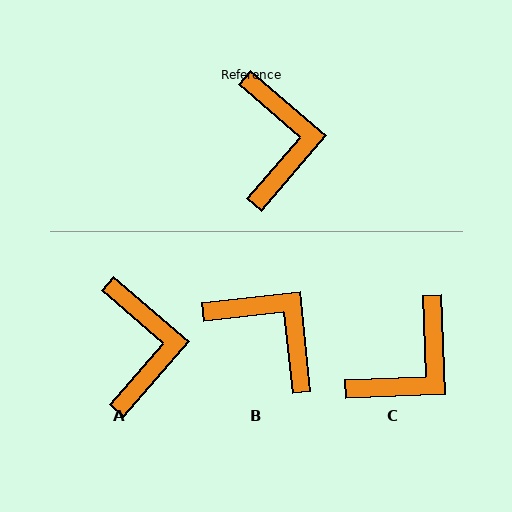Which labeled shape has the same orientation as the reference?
A.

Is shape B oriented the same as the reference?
No, it is off by about 47 degrees.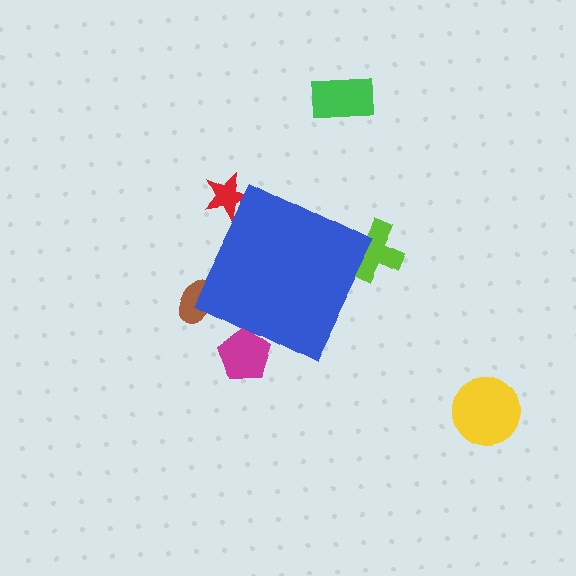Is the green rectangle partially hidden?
No, the green rectangle is fully visible.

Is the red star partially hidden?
Yes, the red star is partially hidden behind the blue diamond.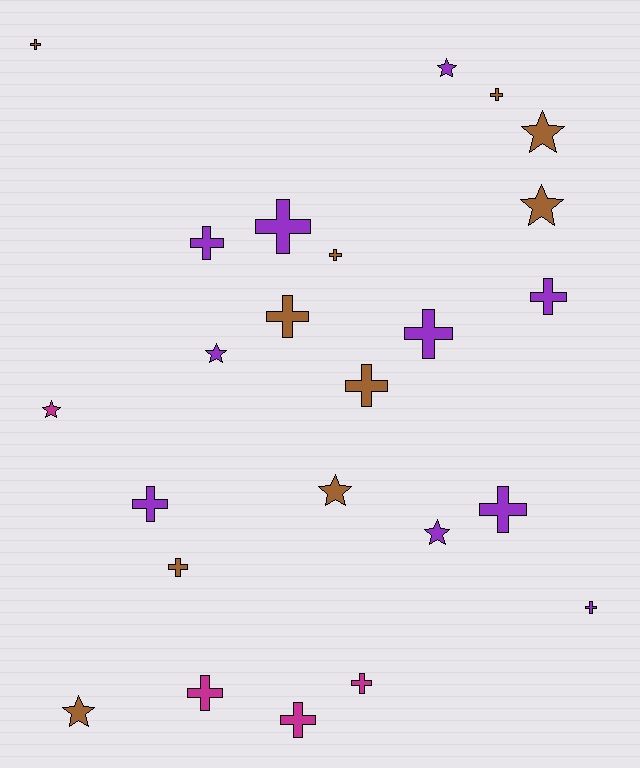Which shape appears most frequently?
Cross, with 16 objects.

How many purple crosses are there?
There are 7 purple crosses.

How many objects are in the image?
There are 24 objects.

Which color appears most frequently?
Purple, with 10 objects.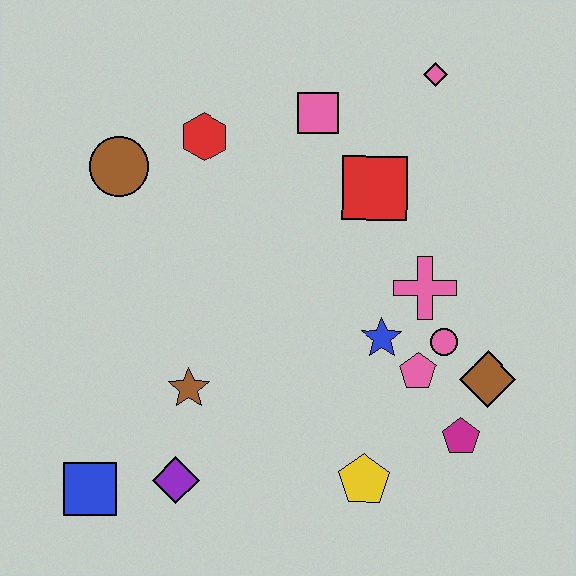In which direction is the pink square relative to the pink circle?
The pink square is above the pink circle.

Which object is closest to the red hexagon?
The brown circle is closest to the red hexagon.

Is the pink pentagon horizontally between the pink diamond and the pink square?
Yes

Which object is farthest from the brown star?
The pink diamond is farthest from the brown star.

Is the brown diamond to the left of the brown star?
No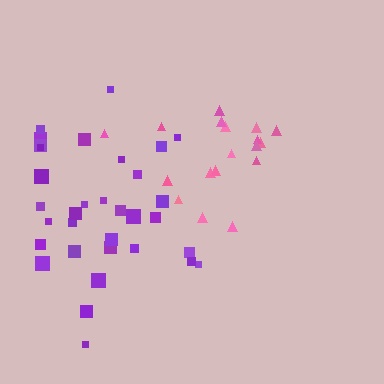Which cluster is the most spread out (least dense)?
Purple.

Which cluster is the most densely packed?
Pink.